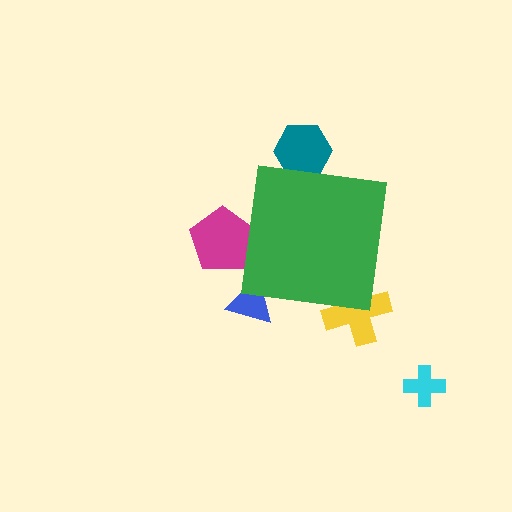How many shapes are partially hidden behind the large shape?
4 shapes are partially hidden.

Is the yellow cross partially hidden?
Yes, the yellow cross is partially hidden behind the green square.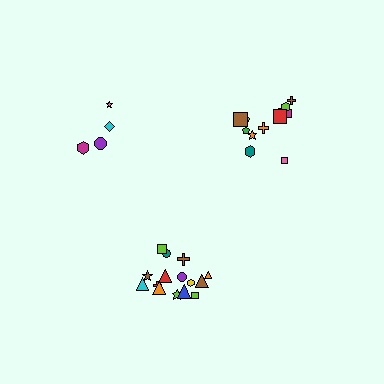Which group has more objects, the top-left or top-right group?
The top-right group.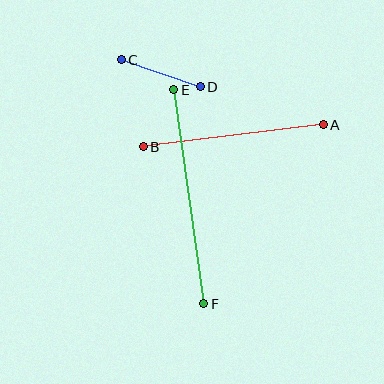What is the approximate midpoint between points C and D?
The midpoint is at approximately (161, 73) pixels.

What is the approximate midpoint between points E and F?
The midpoint is at approximately (189, 197) pixels.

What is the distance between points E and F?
The distance is approximately 216 pixels.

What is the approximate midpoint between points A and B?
The midpoint is at approximately (233, 136) pixels.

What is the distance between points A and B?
The distance is approximately 181 pixels.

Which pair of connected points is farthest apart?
Points E and F are farthest apart.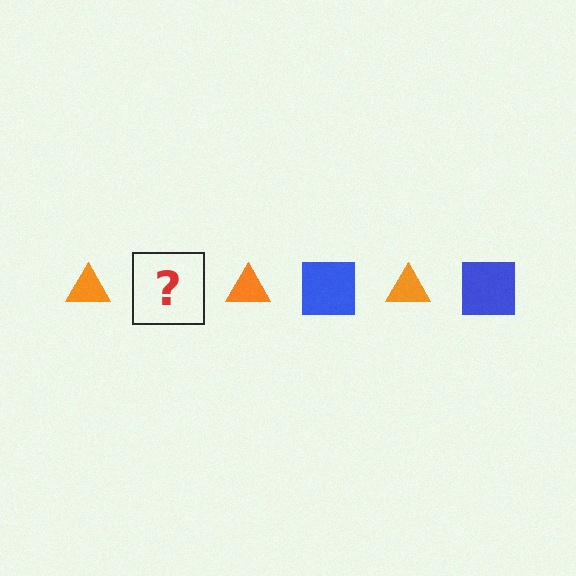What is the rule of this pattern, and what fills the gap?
The rule is that the pattern alternates between orange triangle and blue square. The gap should be filled with a blue square.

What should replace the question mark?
The question mark should be replaced with a blue square.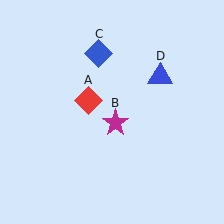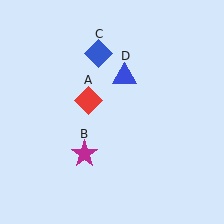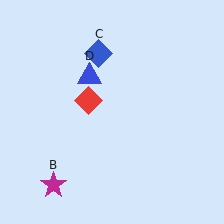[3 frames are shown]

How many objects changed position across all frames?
2 objects changed position: magenta star (object B), blue triangle (object D).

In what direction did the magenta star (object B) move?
The magenta star (object B) moved down and to the left.